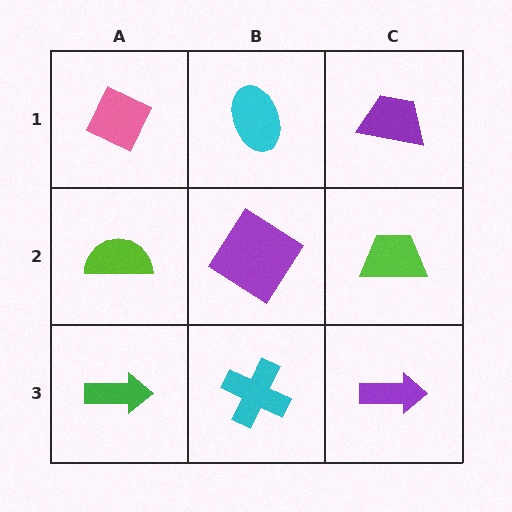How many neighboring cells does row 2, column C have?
3.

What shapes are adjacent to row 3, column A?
A lime semicircle (row 2, column A), a cyan cross (row 3, column B).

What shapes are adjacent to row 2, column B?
A cyan ellipse (row 1, column B), a cyan cross (row 3, column B), a lime semicircle (row 2, column A), a lime trapezoid (row 2, column C).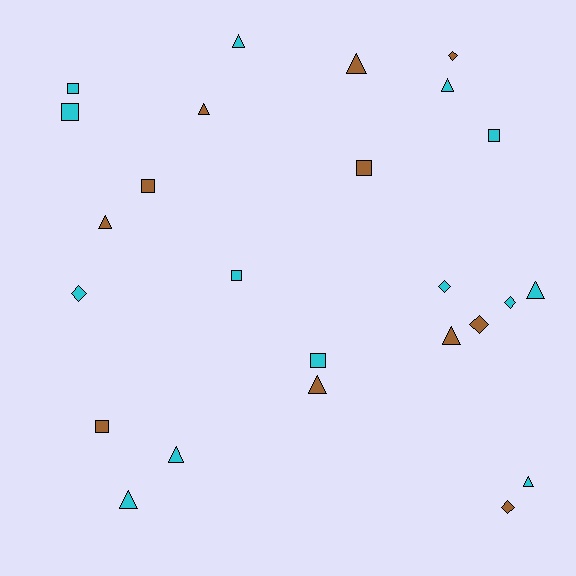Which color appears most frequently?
Cyan, with 14 objects.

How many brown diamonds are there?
There are 3 brown diamonds.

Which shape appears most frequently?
Triangle, with 11 objects.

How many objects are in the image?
There are 25 objects.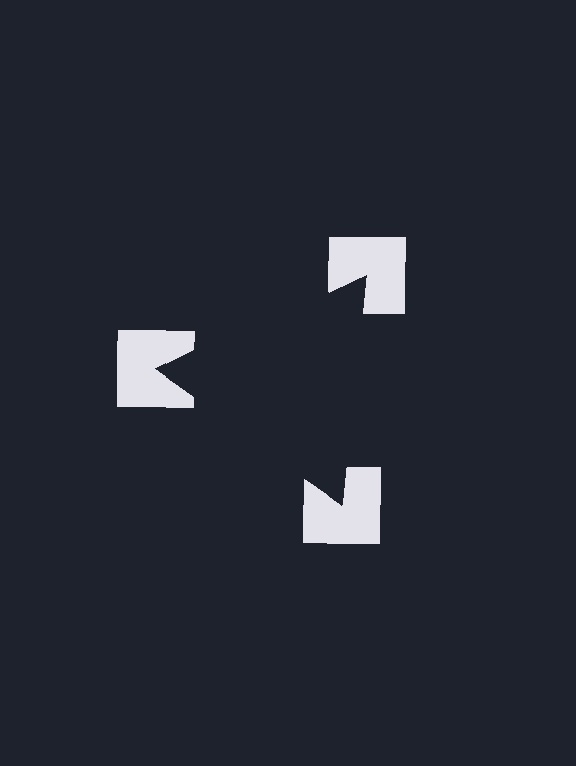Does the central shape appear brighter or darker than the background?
It typically appears slightly darker than the background, even though no actual brightness change is drawn.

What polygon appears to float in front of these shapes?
An illusory triangle — its edges are inferred from the aligned wedge cuts in the notched squares, not physically drawn.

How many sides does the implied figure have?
3 sides.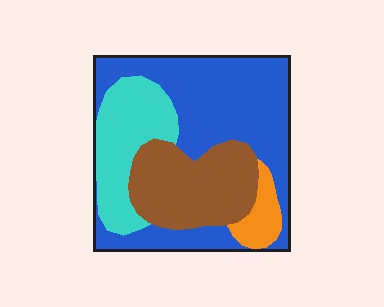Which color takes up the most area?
Blue, at roughly 50%.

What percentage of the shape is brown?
Brown takes up about one quarter (1/4) of the shape.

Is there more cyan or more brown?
Brown.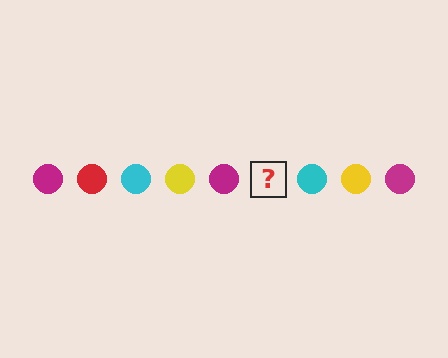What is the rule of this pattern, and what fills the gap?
The rule is that the pattern cycles through magenta, red, cyan, yellow circles. The gap should be filled with a red circle.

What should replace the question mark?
The question mark should be replaced with a red circle.